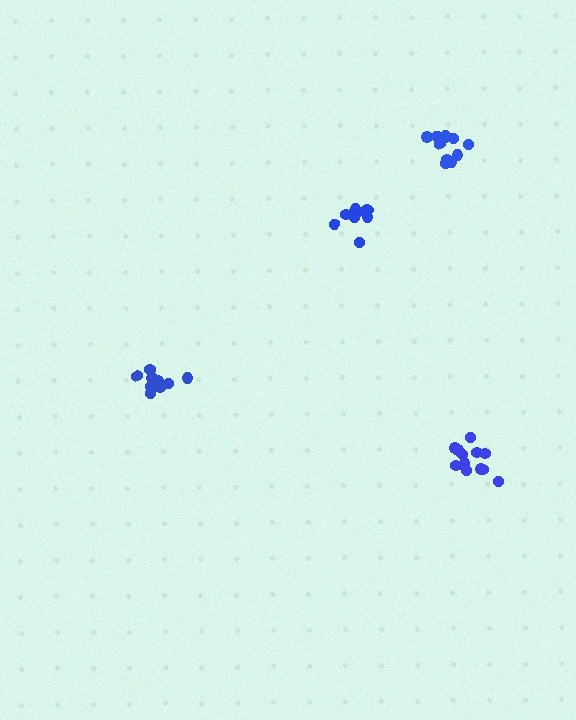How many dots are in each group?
Group 1: 11 dots, Group 2: 9 dots, Group 3: 11 dots, Group 4: 13 dots (44 total).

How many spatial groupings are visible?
There are 4 spatial groupings.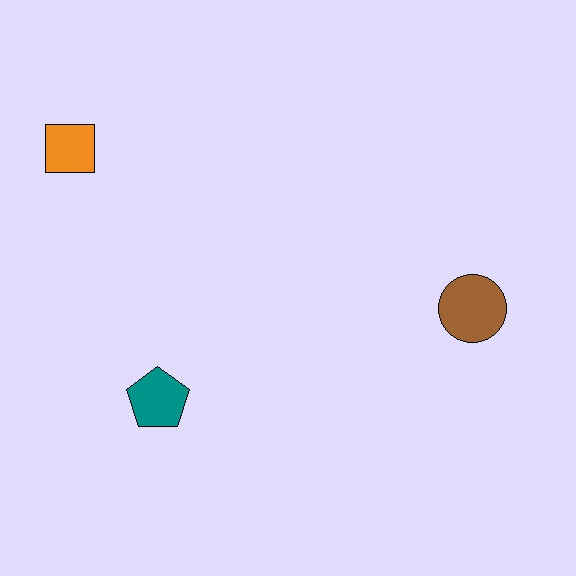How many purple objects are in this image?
There are no purple objects.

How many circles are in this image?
There is 1 circle.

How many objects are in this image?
There are 3 objects.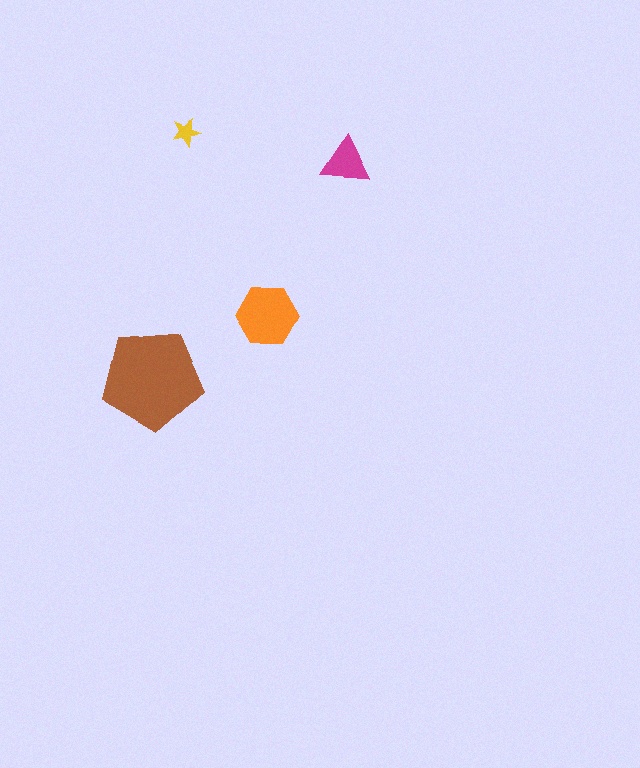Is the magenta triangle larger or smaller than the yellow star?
Larger.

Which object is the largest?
The brown pentagon.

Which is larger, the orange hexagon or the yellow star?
The orange hexagon.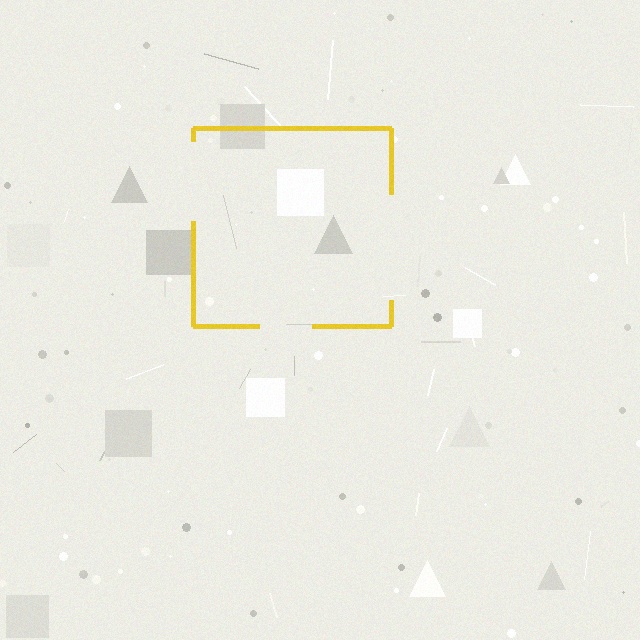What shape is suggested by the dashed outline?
The dashed outline suggests a square.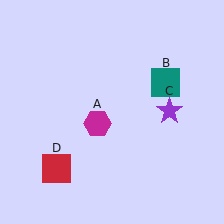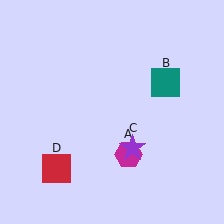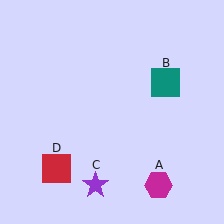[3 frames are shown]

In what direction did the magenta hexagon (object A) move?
The magenta hexagon (object A) moved down and to the right.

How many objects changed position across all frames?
2 objects changed position: magenta hexagon (object A), purple star (object C).